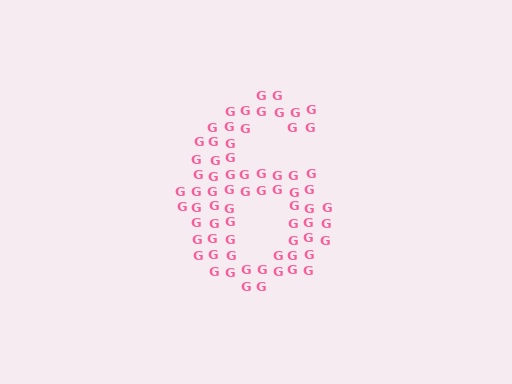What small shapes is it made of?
It is made of small letter G's.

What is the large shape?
The large shape is the digit 6.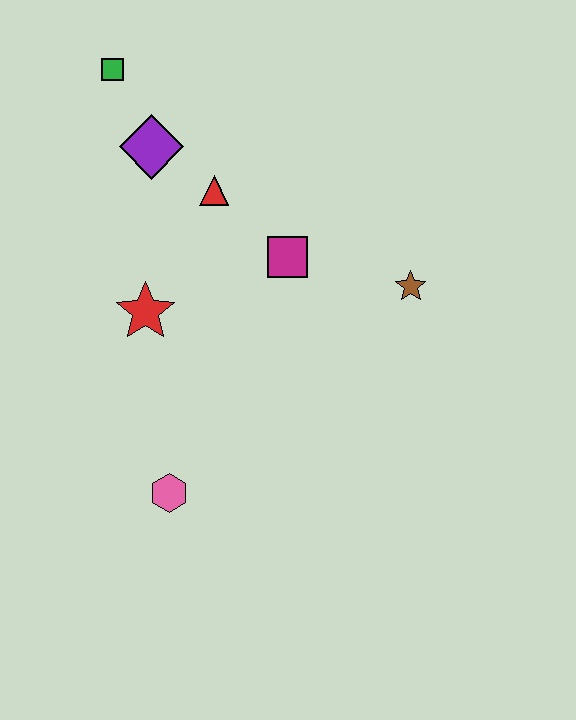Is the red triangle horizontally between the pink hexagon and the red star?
No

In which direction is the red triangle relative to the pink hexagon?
The red triangle is above the pink hexagon.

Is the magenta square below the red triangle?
Yes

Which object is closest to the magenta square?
The red triangle is closest to the magenta square.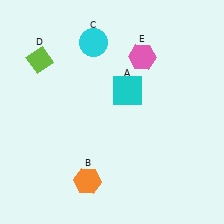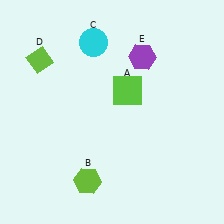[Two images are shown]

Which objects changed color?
A changed from cyan to lime. B changed from orange to lime. E changed from pink to purple.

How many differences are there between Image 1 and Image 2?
There are 3 differences between the two images.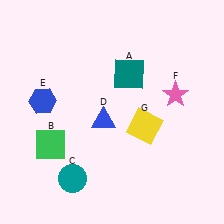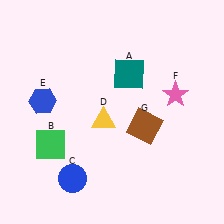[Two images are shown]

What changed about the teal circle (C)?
In Image 1, C is teal. In Image 2, it changed to blue.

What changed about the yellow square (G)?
In Image 1, G is yellow. In Image 2, it changed to brown.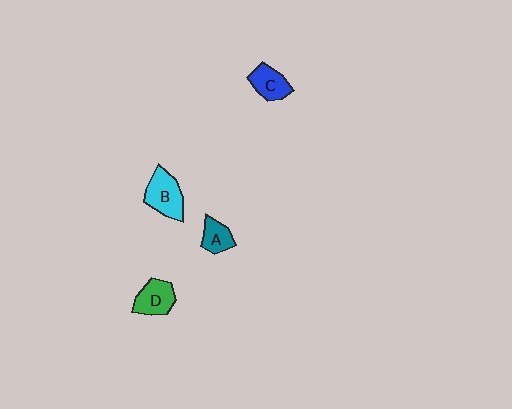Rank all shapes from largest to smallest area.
From largest to smallest: B (cyan), D (green), C (blue), A (teal).